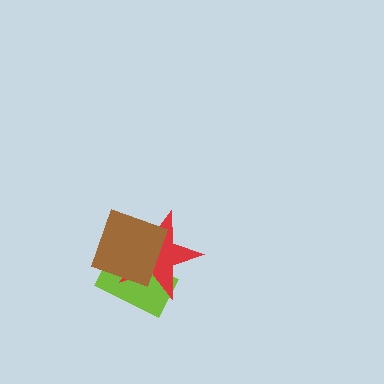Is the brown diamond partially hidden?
No, no other shape covers it.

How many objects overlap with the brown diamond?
2 objects overlap with the brown diamond.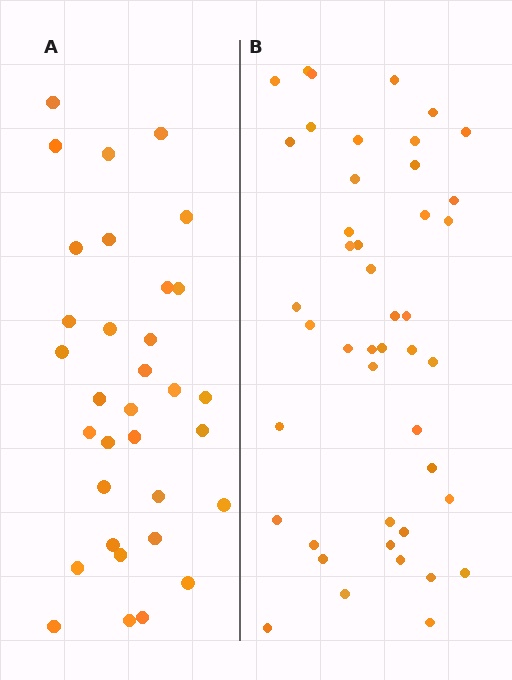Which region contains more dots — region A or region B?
Region B (the right region) has more dots.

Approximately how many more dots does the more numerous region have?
Region B has roughly 12 or so more dots than region A.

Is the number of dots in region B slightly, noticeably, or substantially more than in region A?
Region B has noticeably more, but not dramatically so. The ratio is roughly 1.4 to 1.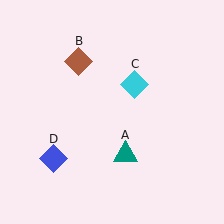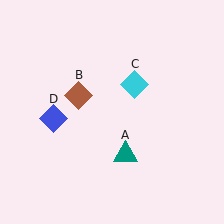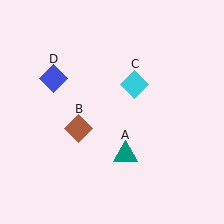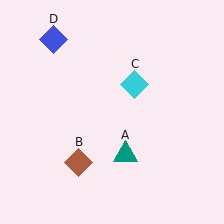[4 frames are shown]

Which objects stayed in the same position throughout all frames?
Teal triangle (object A) and cyan diamond (object C) remained stationary.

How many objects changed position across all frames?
2 objects changed position: brown diamond (object B), blue diamond (object D).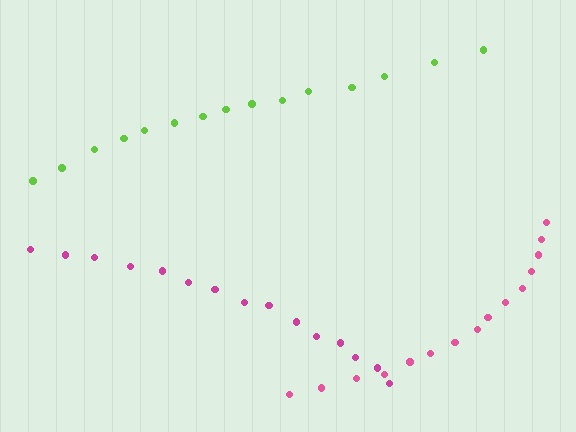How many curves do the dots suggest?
There are 3 distinct paths.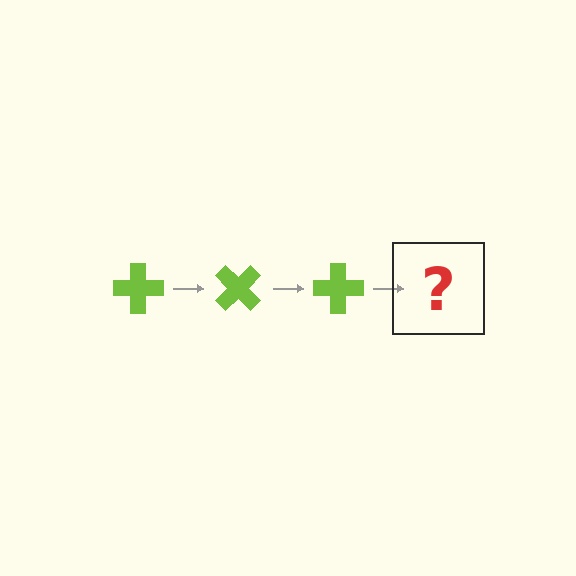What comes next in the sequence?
The next element should be a lime cross rotated 135 degrees.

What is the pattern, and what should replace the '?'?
The pattern is that the cross rotates 45 degrees each step. The '?' should be a lime cross rotated 135 degrees.